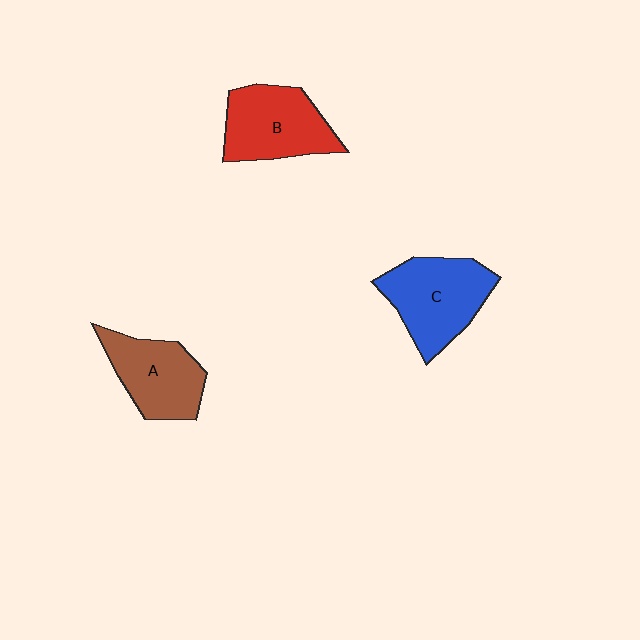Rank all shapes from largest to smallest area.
From largest to smallest: C (blue), B (red), A (brown).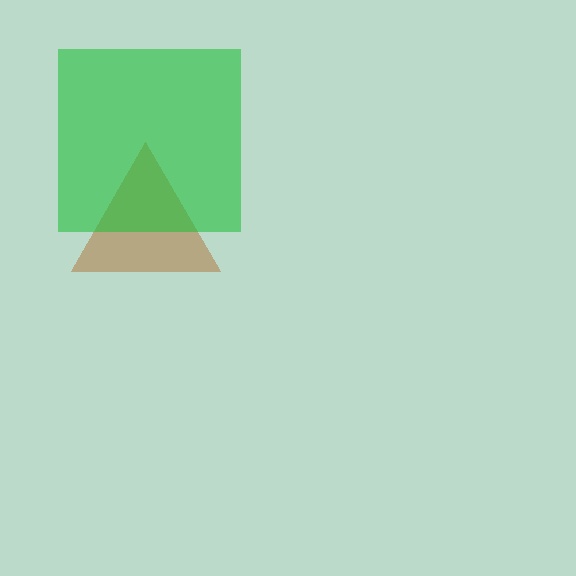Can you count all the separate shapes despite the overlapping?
Yes, there are 2 separate shapes.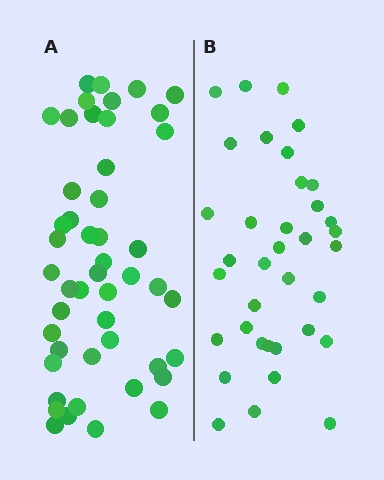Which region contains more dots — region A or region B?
Region A (the left region) has more dots.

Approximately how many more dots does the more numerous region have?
Region A has roughly 12 or so more dots than region B.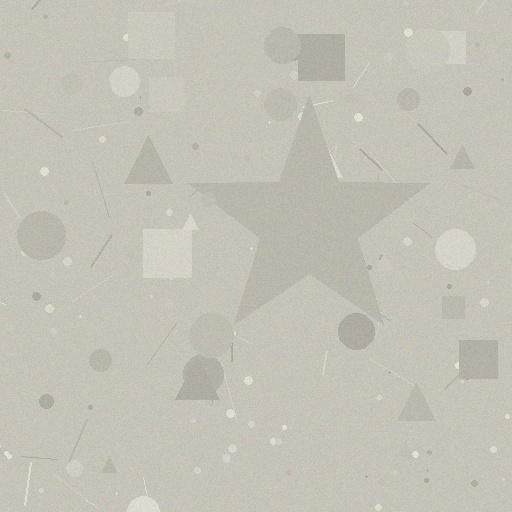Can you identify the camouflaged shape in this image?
The camouflaged shape is a star.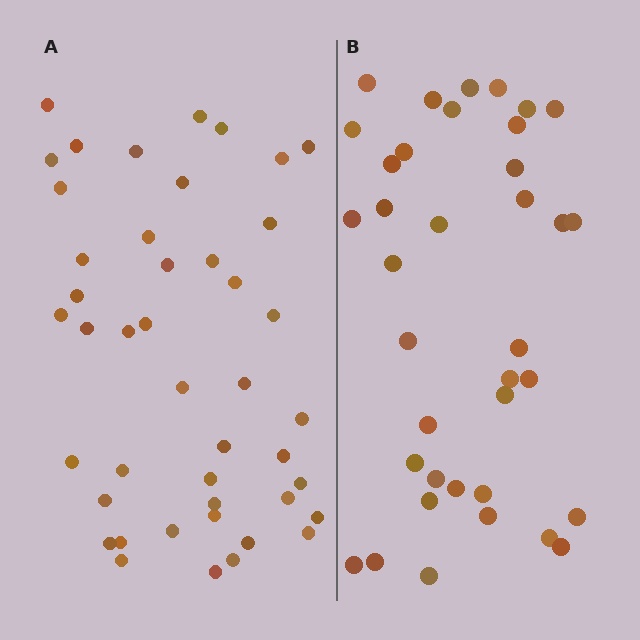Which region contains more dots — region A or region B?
Region A (the left region) has more dots.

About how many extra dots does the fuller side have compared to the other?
Region A has roughly 8 or so more dots than region B.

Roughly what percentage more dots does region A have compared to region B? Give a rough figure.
About 20% more.